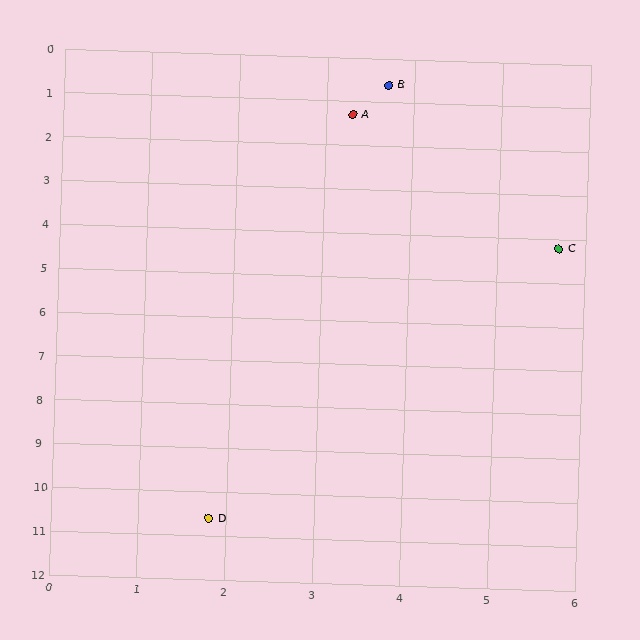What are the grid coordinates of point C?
Point C is at approximately (5.7, 4.2).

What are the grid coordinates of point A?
Point A is at approximately (3.3, 1.3).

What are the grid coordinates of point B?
Point B is at approximately (3.7, 0.6).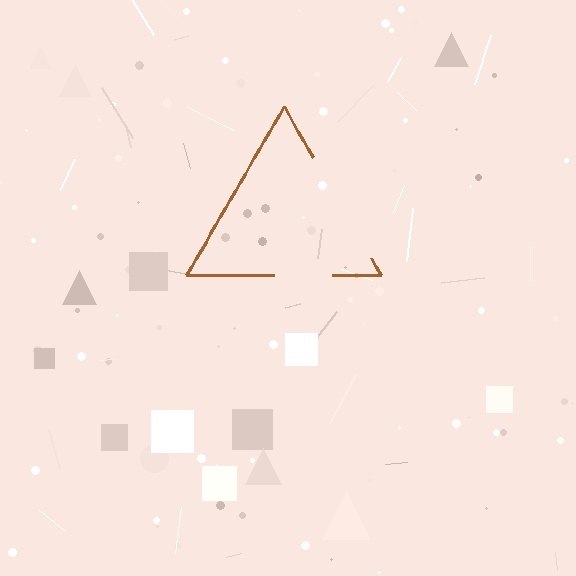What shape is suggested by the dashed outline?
The dashed outline suggests a triangle.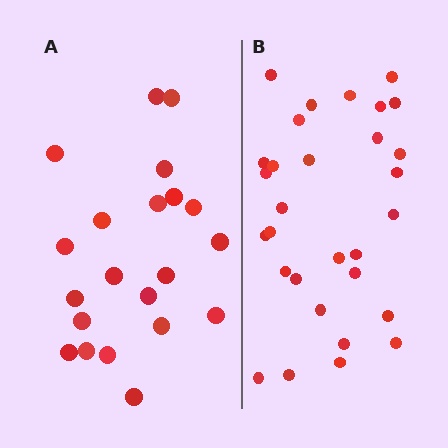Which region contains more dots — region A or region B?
Region B (the right region) has more dots.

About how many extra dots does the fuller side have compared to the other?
Region B has roughly 8 or so more dots than region A.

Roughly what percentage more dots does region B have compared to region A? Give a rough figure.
About 45% more.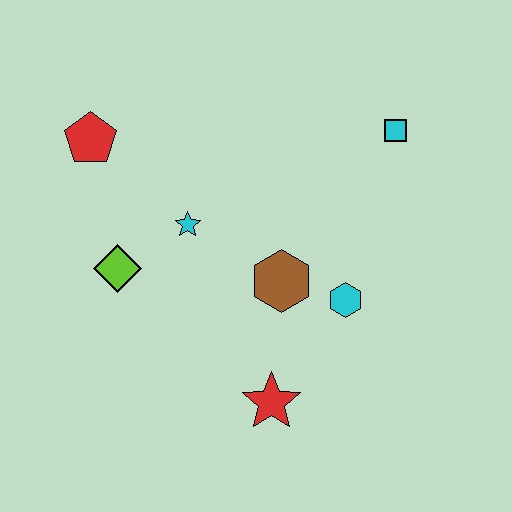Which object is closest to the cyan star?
The lime diamond is closest to the cyan star.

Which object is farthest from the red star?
The red pentagon is farthest from the red star.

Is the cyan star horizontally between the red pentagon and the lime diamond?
No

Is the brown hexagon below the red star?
No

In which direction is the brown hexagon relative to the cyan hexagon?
The brown hexagon is to the left of the cyan hexagon.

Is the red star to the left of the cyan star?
No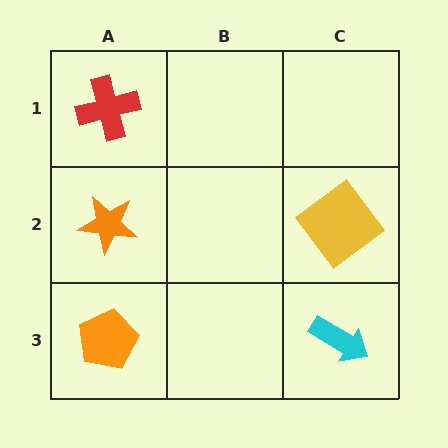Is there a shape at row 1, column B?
No, that cell is empty.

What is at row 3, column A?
An orange pentagon.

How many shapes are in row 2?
2 shapes.